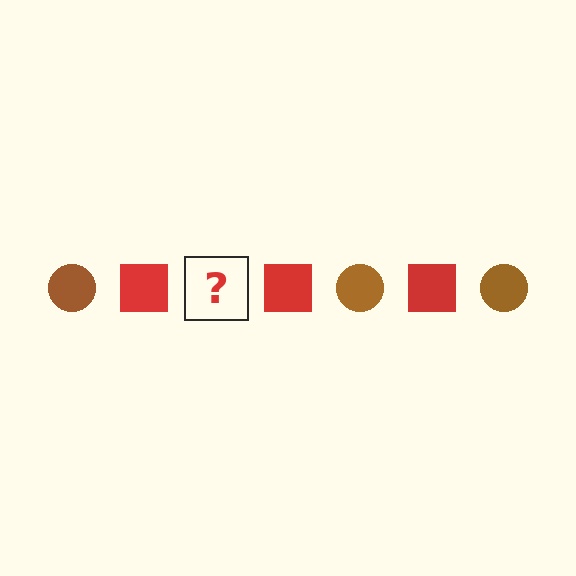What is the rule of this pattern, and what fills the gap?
The rule is that the pattern alternates between brown circle and red square. The gap should be filled with a brown circle.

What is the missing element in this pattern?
The missing element is a brown circle.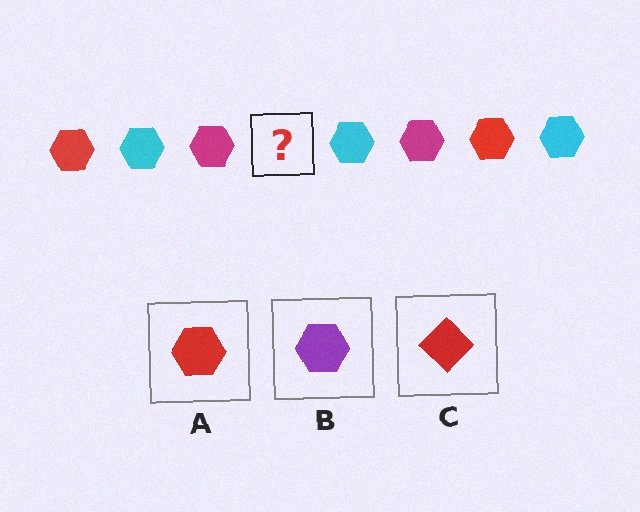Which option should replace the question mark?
Option A.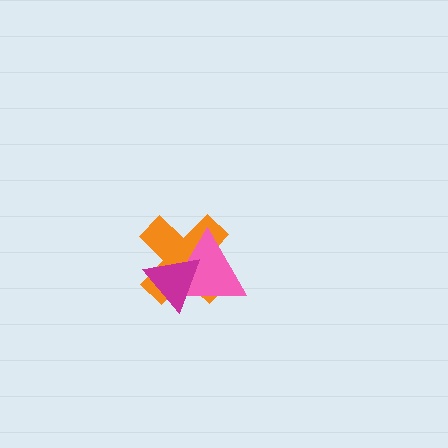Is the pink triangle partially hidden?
Yes, it is partially covered by another shape.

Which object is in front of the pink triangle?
The magenta triangle is in front of the pink triangle.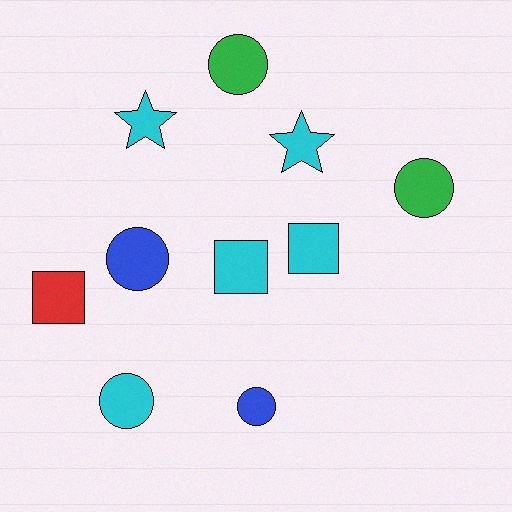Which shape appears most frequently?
Circle, with 5 objects.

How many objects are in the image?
There are 10 objects.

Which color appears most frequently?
Cyan, with 5 objects.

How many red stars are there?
There are no red stars.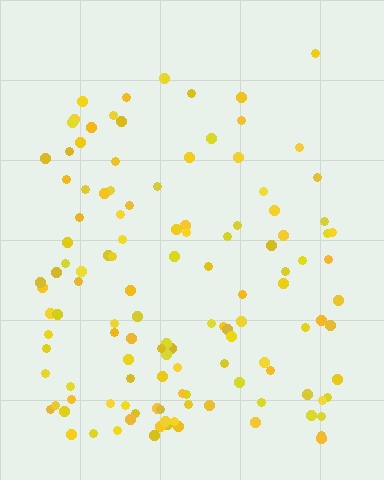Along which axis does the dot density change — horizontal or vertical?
Vertical.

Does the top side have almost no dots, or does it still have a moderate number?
Still a moderate number, just noticeably fewer than the bottom.